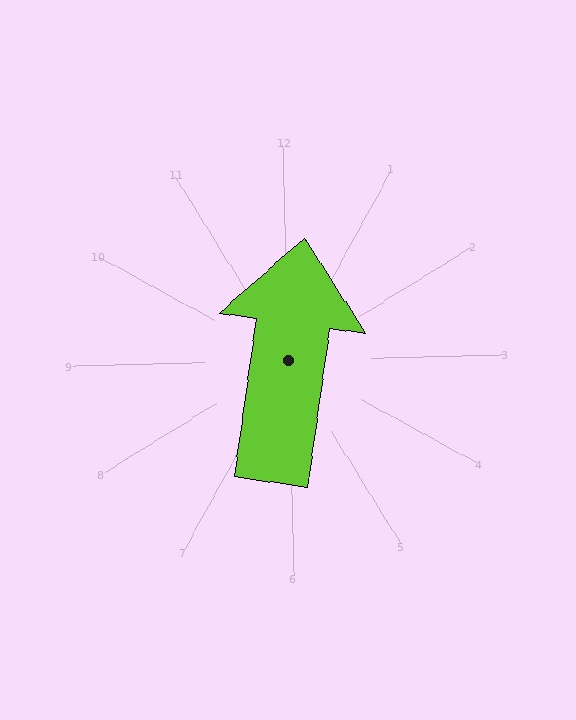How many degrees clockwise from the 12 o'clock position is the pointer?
Approximately 9 degrees.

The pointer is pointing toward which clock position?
Roughly 12 o'clock.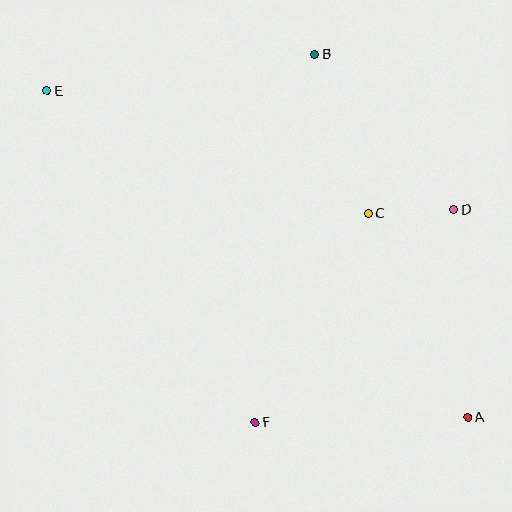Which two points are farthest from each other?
Points A and E are farthest from each other.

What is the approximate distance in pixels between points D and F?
The distance between D and F is approximately 291 pixels.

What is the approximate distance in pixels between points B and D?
The distance between B and D is approximately 209 pixels.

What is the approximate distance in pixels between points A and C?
The distance between A and C is approximately 226 pixels.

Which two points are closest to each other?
Points C and D are closest to each other.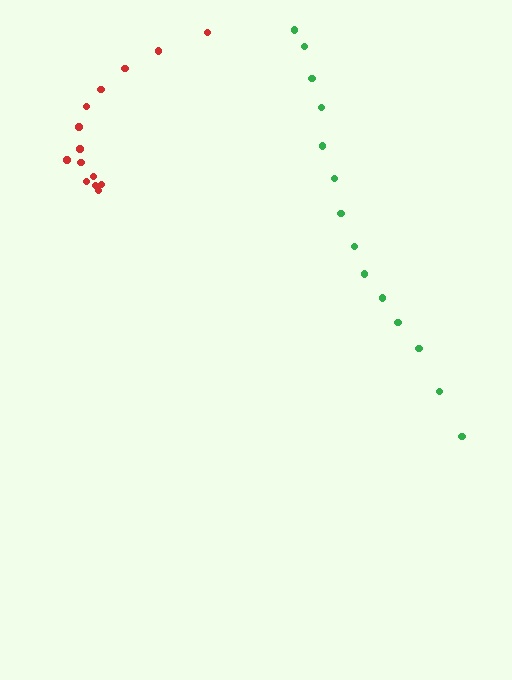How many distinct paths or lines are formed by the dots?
There are 2 distinct paths.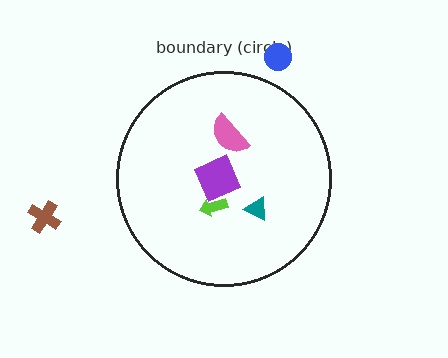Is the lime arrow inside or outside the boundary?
Inside.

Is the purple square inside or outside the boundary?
Inside.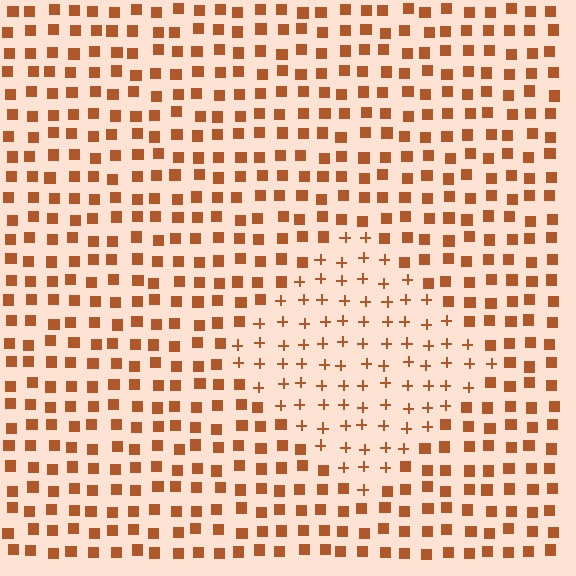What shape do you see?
I see a diamond.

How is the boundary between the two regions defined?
The boundary is defined by a change in element shape: plus signs inside vs. squares outside. All elements share the same color and spacing.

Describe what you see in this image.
The image is filled with small brown elements arranged in a uniform grid. A diamond-shaped region contains plus signs, while the surrounding area contains squares. The boundary is defined purely by the change in element shape.